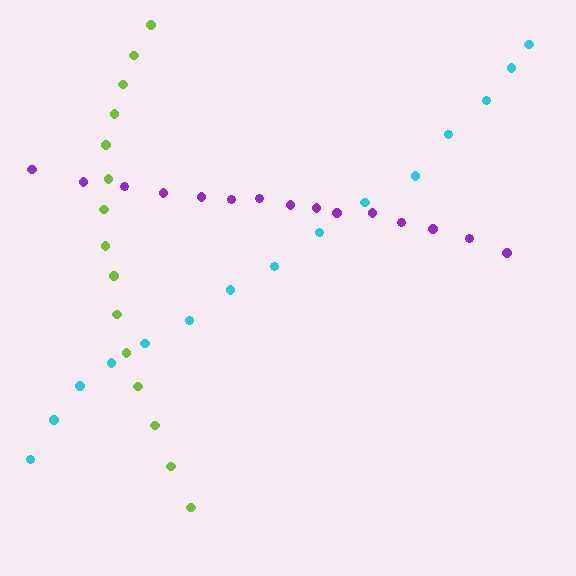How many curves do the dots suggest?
There are 3 distinct paths.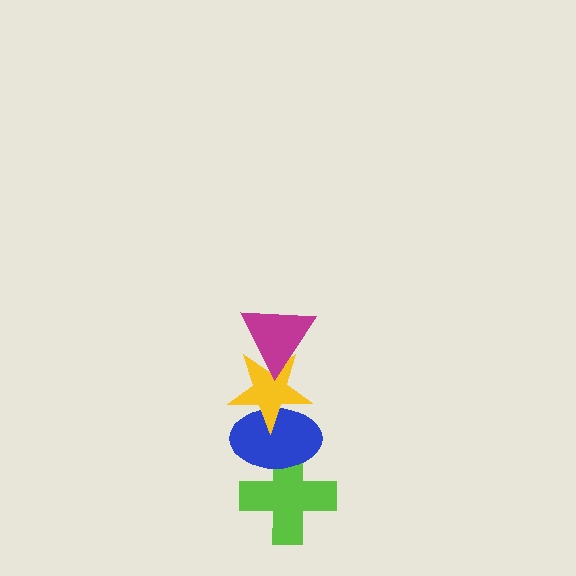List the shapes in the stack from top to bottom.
From top to bottom: the magenta triangle, the yellow star, the blue ellipse, the lime cross.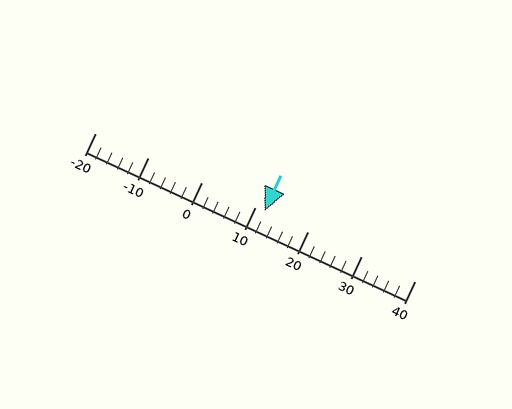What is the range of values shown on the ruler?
The ruler shows values from -20 to 40.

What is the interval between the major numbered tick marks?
The major tick marks are spaced 10 units apart.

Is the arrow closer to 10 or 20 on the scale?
The arrow is closer to 10.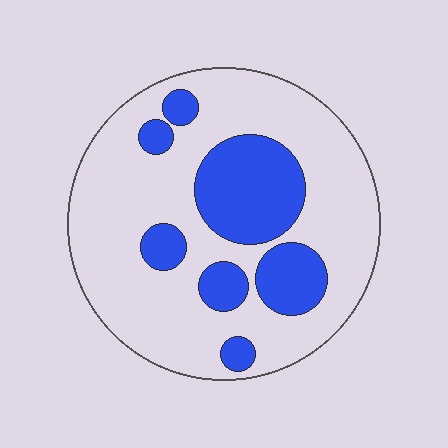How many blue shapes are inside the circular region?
7.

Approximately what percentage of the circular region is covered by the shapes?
Approximately 25%.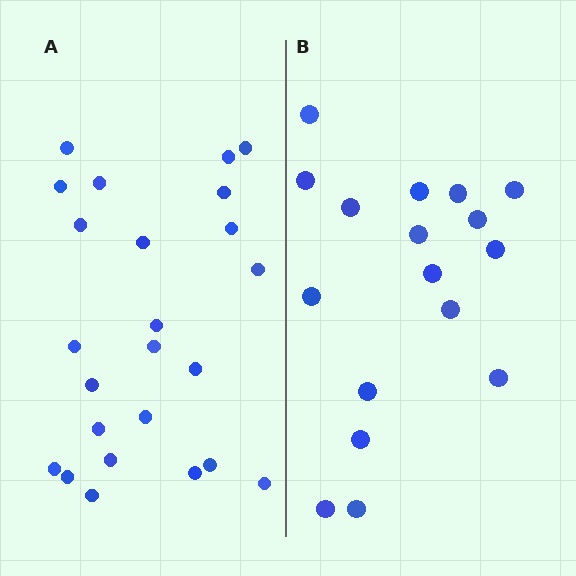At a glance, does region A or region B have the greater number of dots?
Region A (the left region) has more dots.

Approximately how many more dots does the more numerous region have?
Region A has roughly 8 or so more dots than region B.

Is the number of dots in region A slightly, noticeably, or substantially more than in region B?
Region A has noticeably more, but not dramatically so. The ratio is roughly 1.4 to 1.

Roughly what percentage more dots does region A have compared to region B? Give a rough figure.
About 40% more.